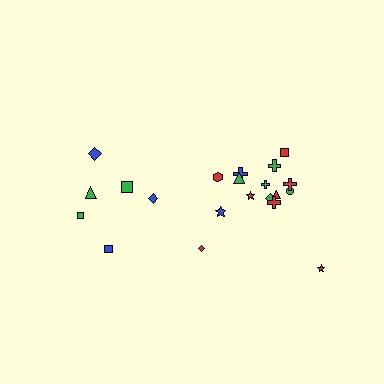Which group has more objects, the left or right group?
The right group.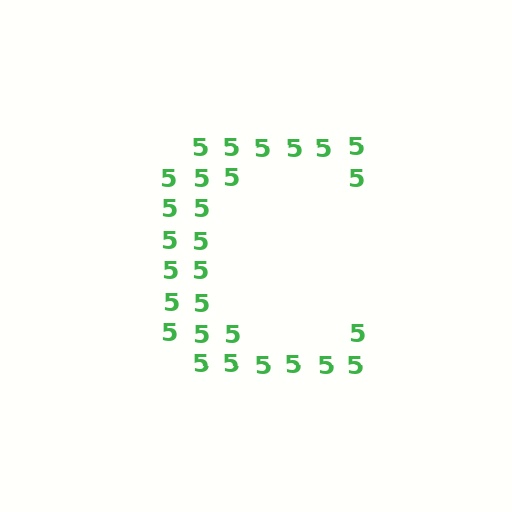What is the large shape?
The large shape is the letter C.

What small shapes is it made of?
It is made of small digit 5's.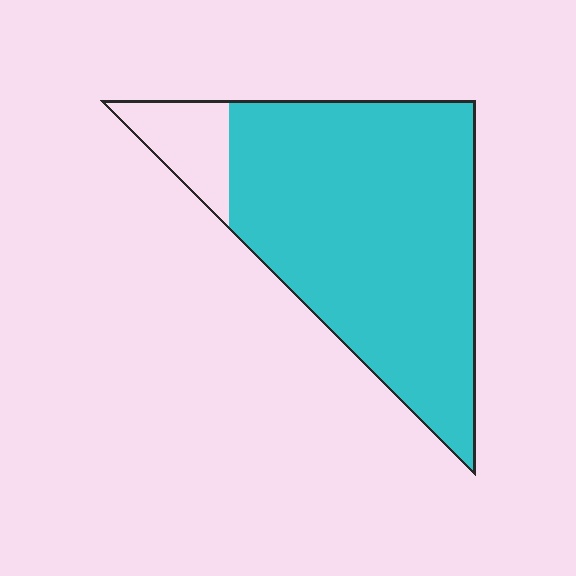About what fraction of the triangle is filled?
About seven eighths (7/8).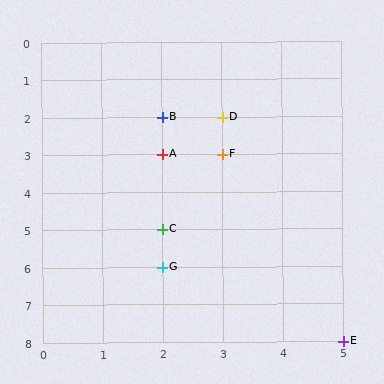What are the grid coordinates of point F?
Point F is at grid coordinates (3, 3).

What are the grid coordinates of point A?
Point A is at grid coordinates (2, 3).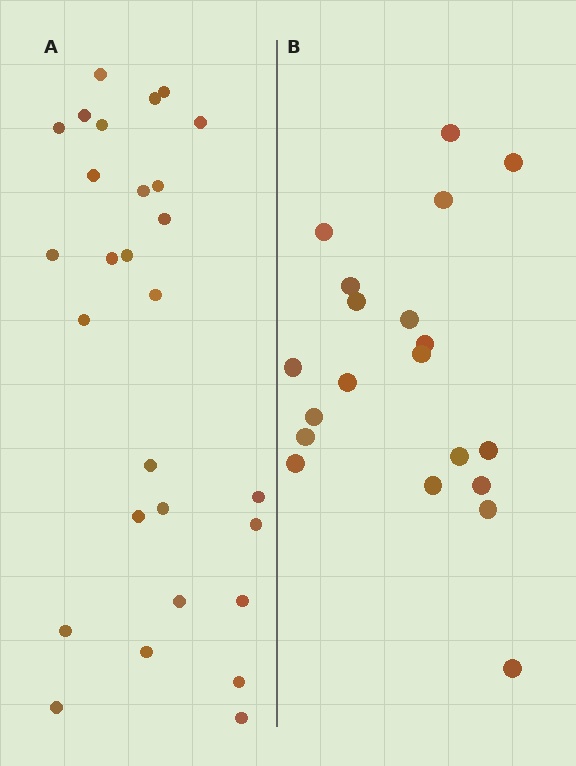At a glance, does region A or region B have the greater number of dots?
Region A (the left region) has more dots.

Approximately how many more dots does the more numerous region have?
Region A has roughly 8 or so more dots than region B.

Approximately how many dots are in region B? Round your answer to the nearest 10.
About 20 dots.